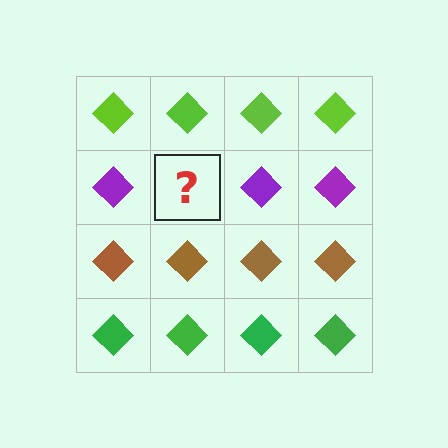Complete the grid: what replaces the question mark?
The question mark should be replaced with a purple diamond.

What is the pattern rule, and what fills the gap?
The rule is that each row has a consistent color. The gap should be filled with a purple diamond.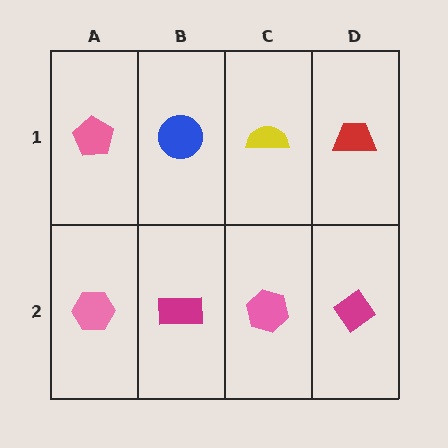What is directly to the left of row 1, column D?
A yellow semicircle.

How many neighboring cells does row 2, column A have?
2.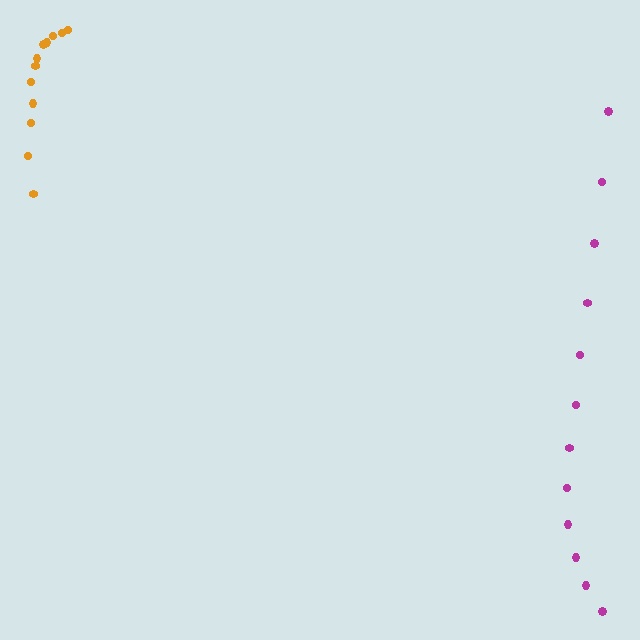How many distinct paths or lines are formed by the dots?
There are 2 distinct paths.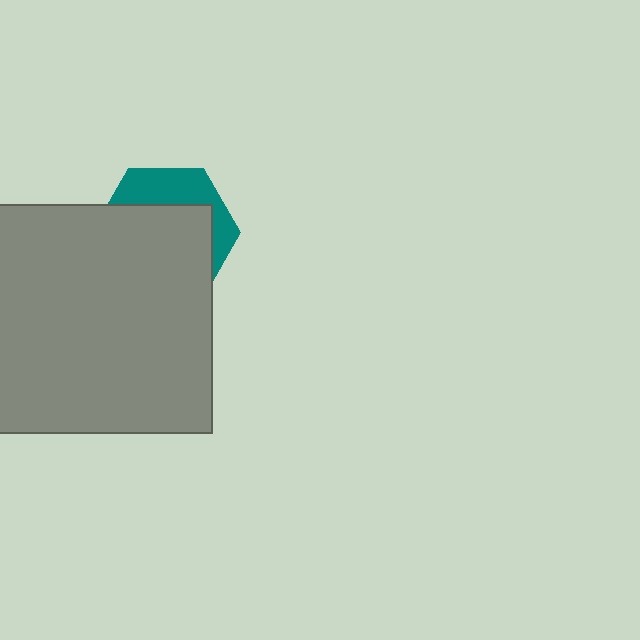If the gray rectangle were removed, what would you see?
You would see the complete teal hexagon.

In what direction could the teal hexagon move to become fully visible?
The teal hexagon could move up. That would shift it out from behind the gray rectangle entirely.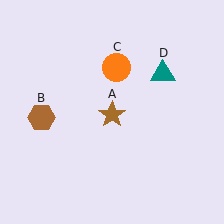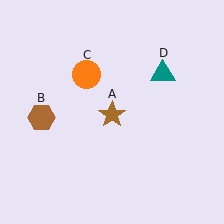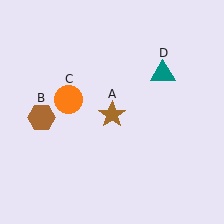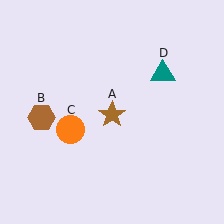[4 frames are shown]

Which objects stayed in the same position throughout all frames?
Brown star (object A) and brown hexagon (object B) and teal triangle (object D) remained stationary.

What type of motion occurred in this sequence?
The orange circle (object C) rotated counterclockwise around the center of the scene.